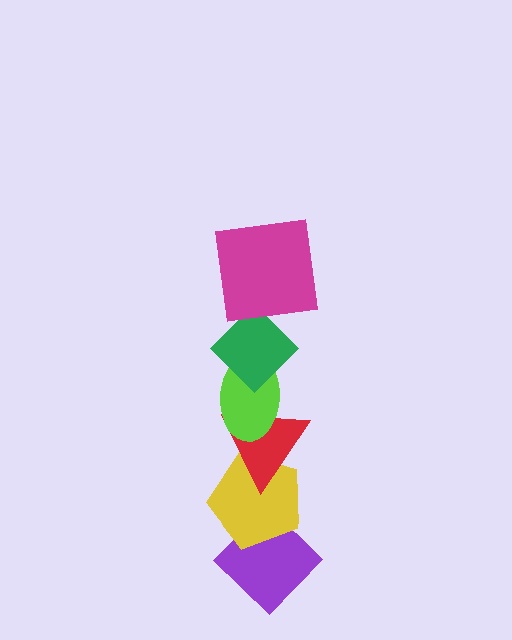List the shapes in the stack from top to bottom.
From top to bottom: the magenta square, the green diamond, the lime ellipse, the red triangle, the yellow pentagon, the purple diamond.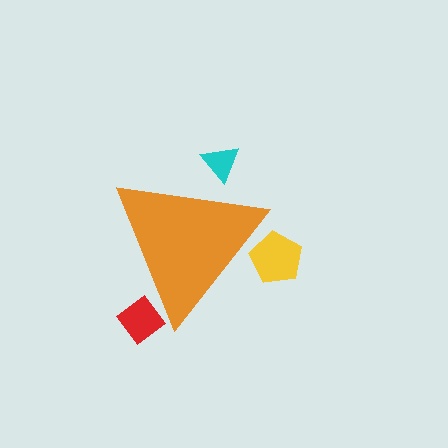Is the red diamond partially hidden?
Yes, the red diamond is partially hidden behind the orange triangle.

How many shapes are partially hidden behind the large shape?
3 shapes are partially hidden.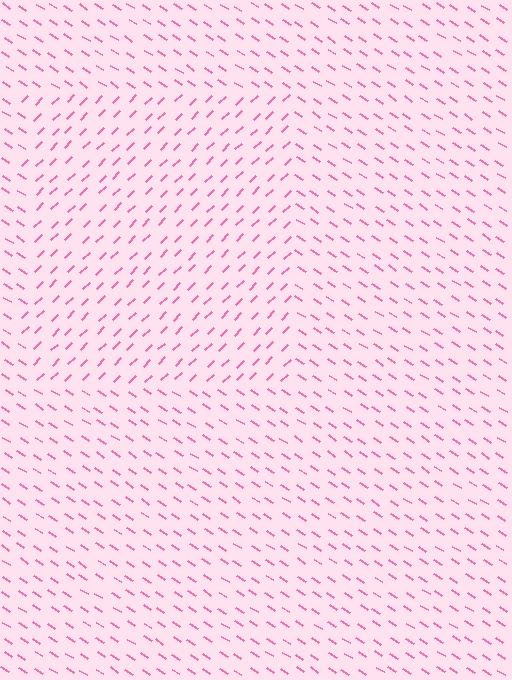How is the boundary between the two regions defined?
The boundary is defined purely by a change in line orientation (approximately 77 degrees difference). All lines are the same color and thickness.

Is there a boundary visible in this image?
Yes, there is a texture boundary formed by a change in line orientation.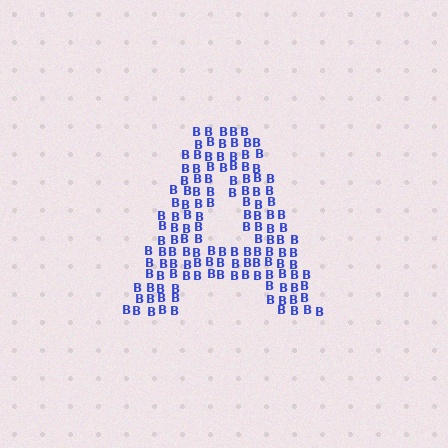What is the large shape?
The large shape is the letter A.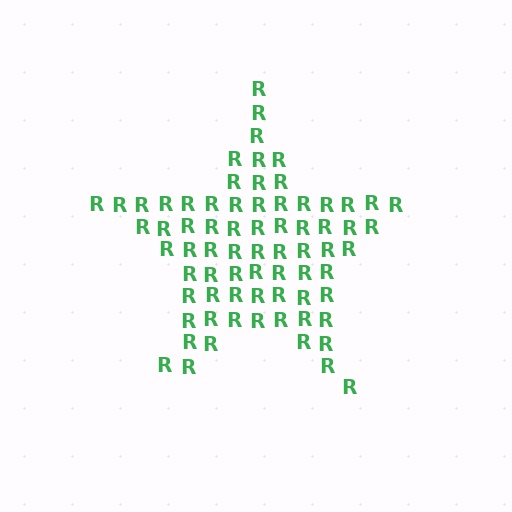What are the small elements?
The small elements are letter R's.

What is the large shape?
The large shape is a star.